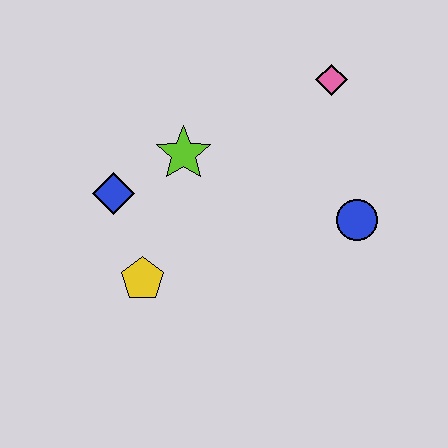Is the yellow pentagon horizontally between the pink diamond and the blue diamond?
Yes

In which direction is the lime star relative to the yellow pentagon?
The lime star is above the yellow pentagon.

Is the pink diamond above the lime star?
Yes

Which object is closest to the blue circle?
The pink diamond is closest to the blue circle.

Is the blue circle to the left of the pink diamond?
No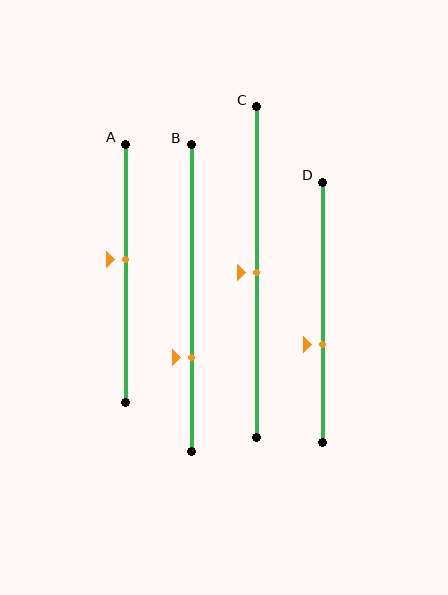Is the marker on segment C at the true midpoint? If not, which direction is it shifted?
Yes, the marker on segment C is at the true midpoint.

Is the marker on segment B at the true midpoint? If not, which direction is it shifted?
No, the marker on segment B is shifted downward by about 19% of the segment length.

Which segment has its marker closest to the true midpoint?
Segment C has its marker closest to the true midpoint.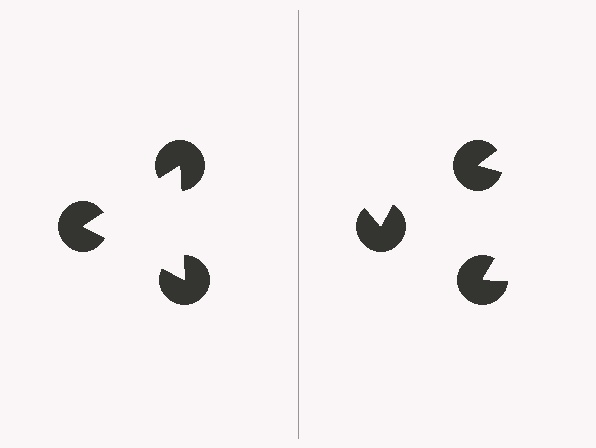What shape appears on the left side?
An illusory triangle.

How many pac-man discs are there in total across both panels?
6 — 3 on each side.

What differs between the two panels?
The pac-man discs are positioned identically on both sides; only the wedge orientations differ. On the left they align to a triangle; on the right they are misaligned.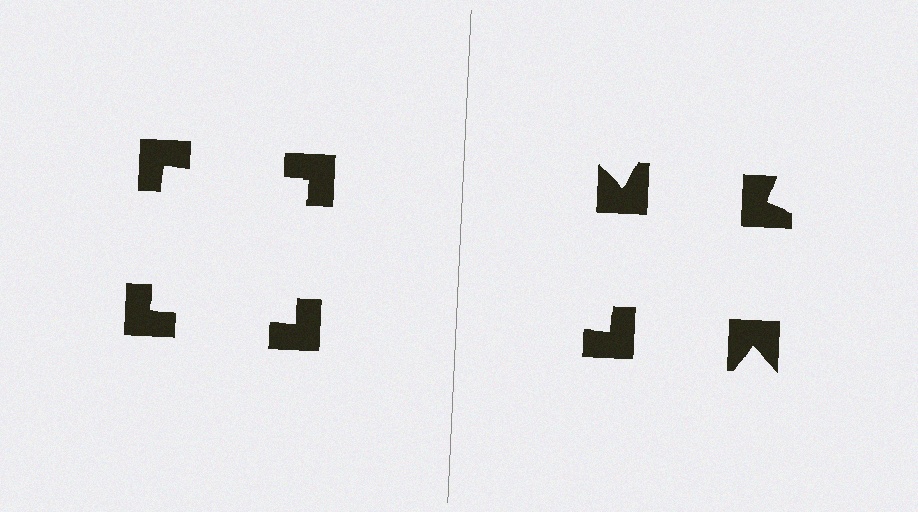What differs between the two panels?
The notched squares are positioned identically on both sides; only the wedge orientations differ. On the left they align to a square; on the right they are misaligned.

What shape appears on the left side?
An illusory square.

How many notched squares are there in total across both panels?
8 — 4 on each side.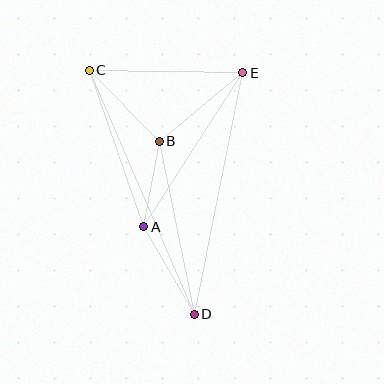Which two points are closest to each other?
Points A and B are closest to each other.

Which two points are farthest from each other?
Points C and D are farthest from each other.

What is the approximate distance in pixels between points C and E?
The distance between C and E is approximately 154 pixels.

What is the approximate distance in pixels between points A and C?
The distance between A and C is approximately 166 pixels.